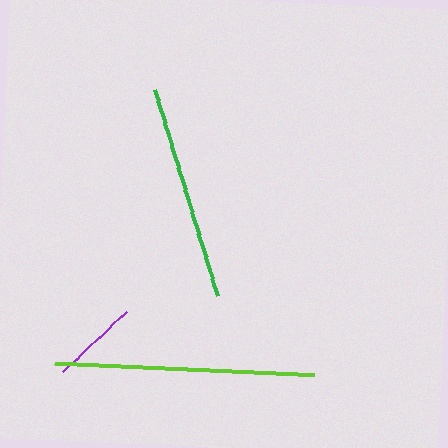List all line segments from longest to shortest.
From longest to shortest: lime, green, purple.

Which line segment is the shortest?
The purple line is the shortest at approximately 88 pixels.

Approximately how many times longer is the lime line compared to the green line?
The lime line is approximately 1.2 times the length of the green line.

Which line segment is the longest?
The lime line is the longest at approximately 260 pixels.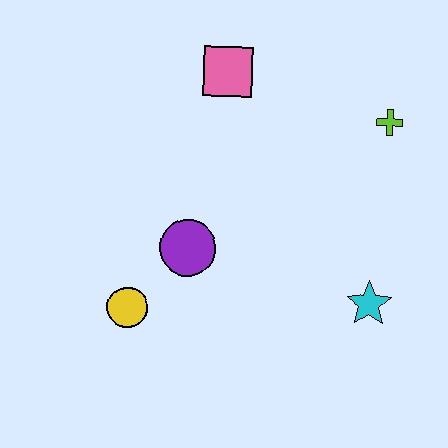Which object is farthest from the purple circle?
The lime cross is farthest from the purple circle.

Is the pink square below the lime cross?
No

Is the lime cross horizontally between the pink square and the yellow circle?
No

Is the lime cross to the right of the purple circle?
Yes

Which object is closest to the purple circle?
The yellow circle is closest to the purple circle.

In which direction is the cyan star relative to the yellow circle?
The cyan star is to the right of the yellow circle.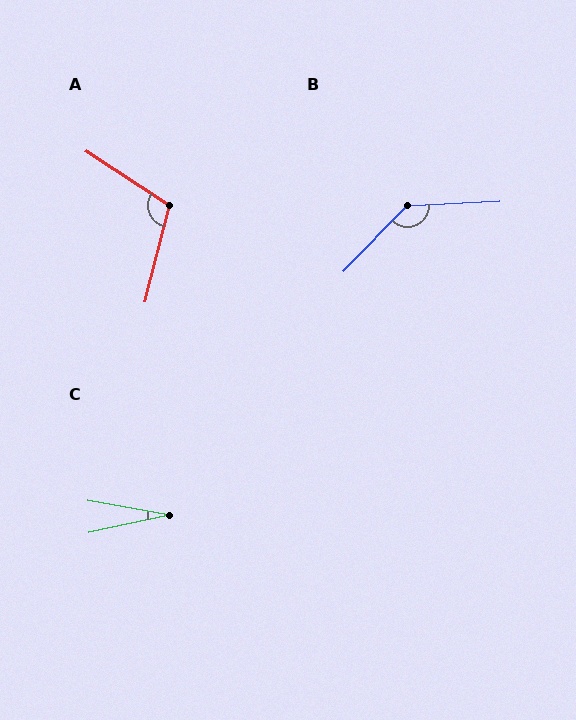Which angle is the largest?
B, at approximately 137 degrees.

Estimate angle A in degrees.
Approximately 109 degrees.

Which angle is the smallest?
C, at approximately 22 degrees.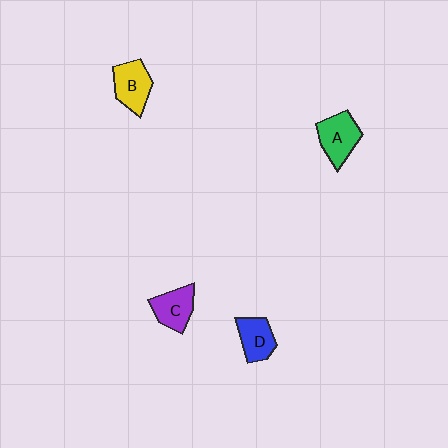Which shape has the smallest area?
Shape D (blue).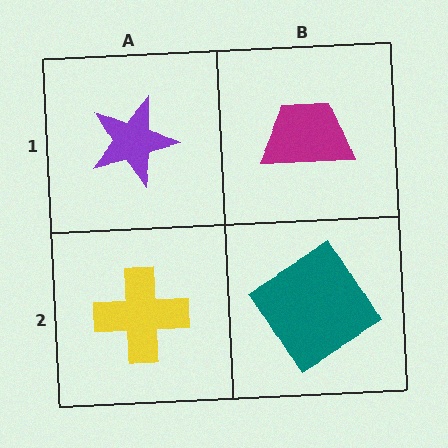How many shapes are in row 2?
2 shapes.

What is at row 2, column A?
A yellow cross.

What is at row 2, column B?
A teal diamond.